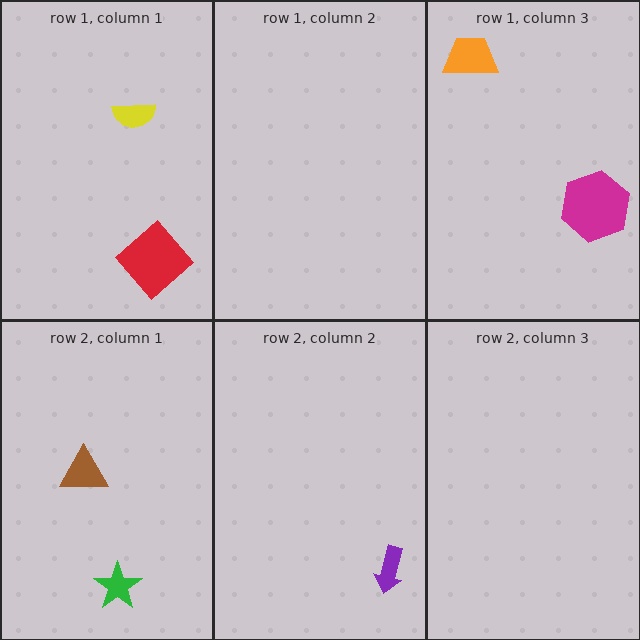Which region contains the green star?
The row 2, column 1 region.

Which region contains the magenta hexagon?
The row 1, column 3 region.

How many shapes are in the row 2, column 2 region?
1.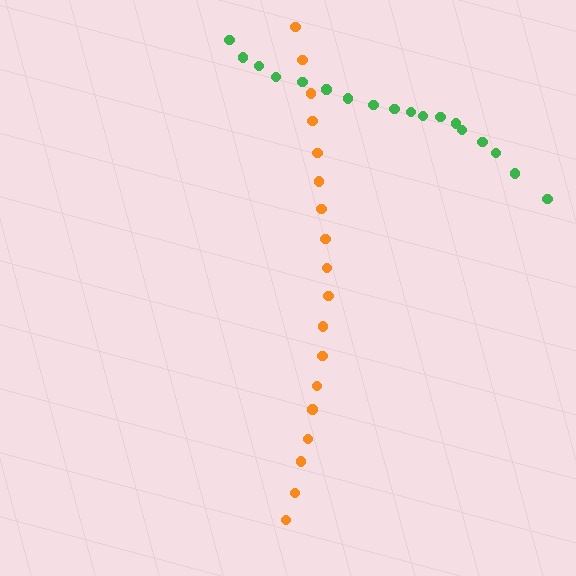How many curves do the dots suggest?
There are 2 distinct paths.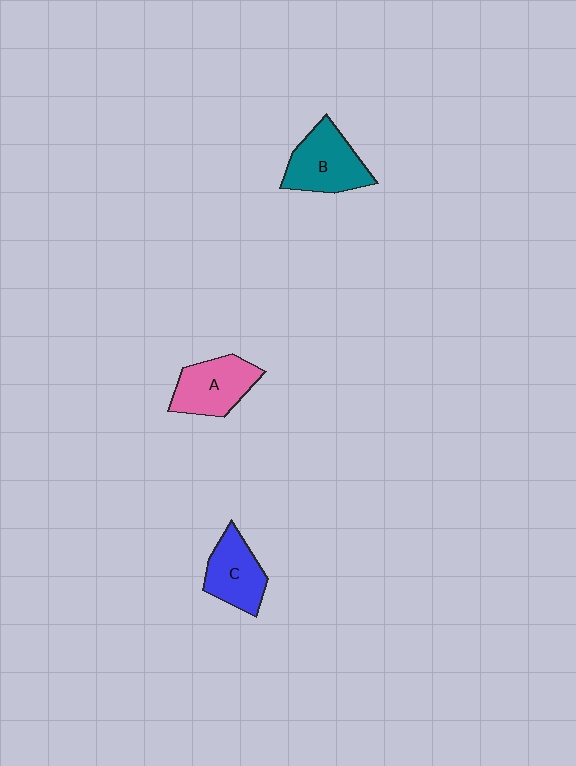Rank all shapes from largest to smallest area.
From largest to smallest: B (teal), A (pink), C (blue).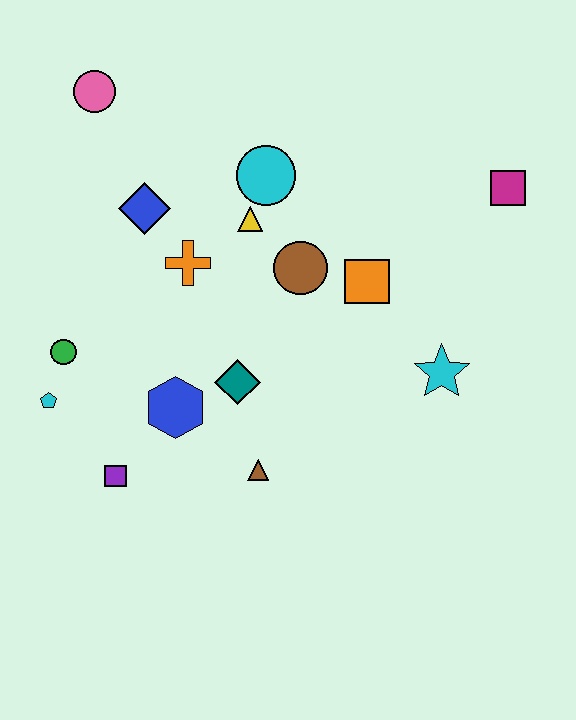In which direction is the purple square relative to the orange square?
The purple square is to the left of the orange square.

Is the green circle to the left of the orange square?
Yes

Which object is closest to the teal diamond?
The blue hexagon is closest to the teal diamond.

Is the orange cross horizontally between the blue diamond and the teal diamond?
Yes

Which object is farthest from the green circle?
The magenta square is farthest from the green circle.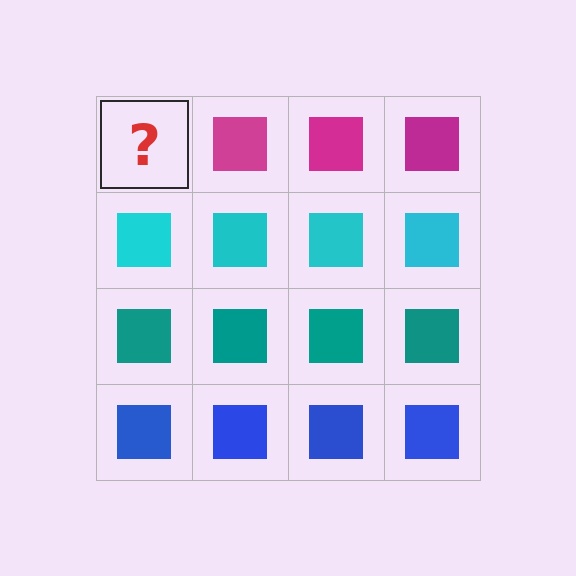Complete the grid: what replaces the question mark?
The question mark should be replaced with a magenta square.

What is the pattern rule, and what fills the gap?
The rule is that each row has a consistent color. The gap should be filled with a magenta square.